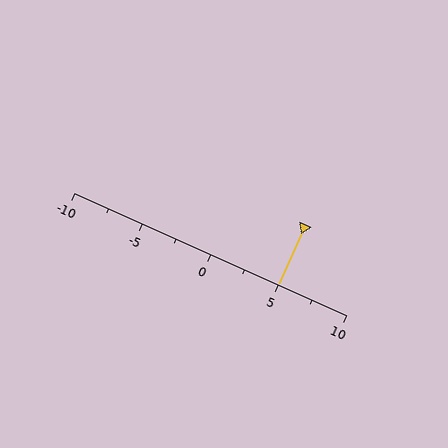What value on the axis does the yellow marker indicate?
The marker indicates approximately 5.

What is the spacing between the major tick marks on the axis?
The major ticks are spaced 5 apart.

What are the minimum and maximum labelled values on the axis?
The axis runs from -10 to 10.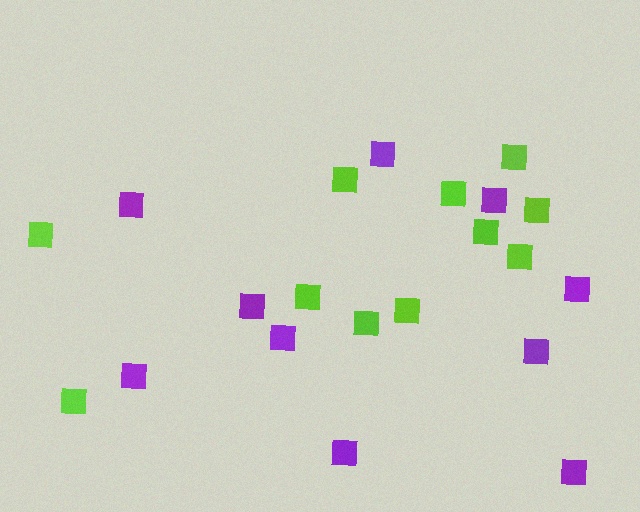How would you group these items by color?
There are 2 groups: one group of purple squares (10) and one group of lime squares (11).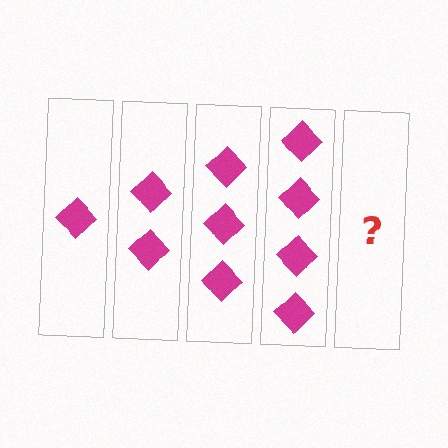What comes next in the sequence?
The next element should be 5 diamonds.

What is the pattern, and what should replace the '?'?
The pattern is that each step adds one more diamond. The '?' should be 5 diamonds.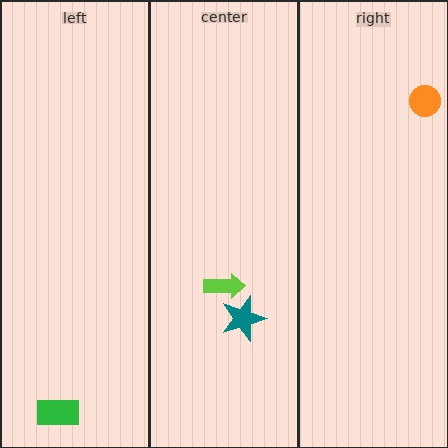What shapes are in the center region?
The teal star, the lime arrow.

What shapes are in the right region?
The orange circle.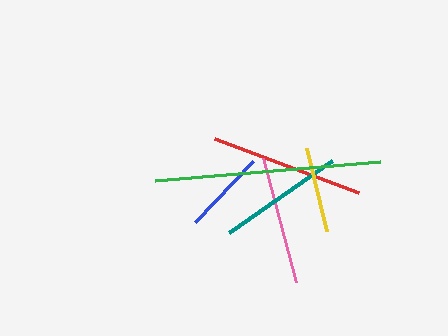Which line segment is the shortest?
The blue line is the shortest at approximately 84 pixels.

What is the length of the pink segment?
The pink segment is approximately 128 pixels long.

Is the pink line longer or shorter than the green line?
The green line is longer than the pink line.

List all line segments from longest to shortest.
From longest to shortest: green, red, pink, teal, yellow, blue.